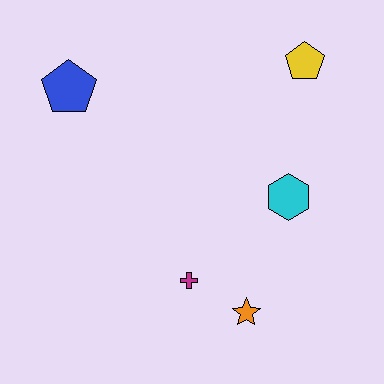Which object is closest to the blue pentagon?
The magenta cross is closest to the blue pentagon.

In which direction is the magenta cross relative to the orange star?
The magenta cross is to the left of the orange star.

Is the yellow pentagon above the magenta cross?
Yes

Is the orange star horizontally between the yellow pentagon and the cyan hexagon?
No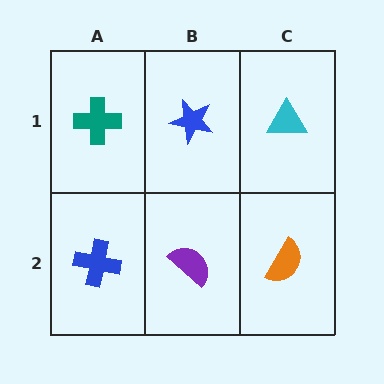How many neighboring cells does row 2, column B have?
3.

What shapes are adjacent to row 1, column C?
An orange semicircle (row 2, column C), a blue star (row 1, column B).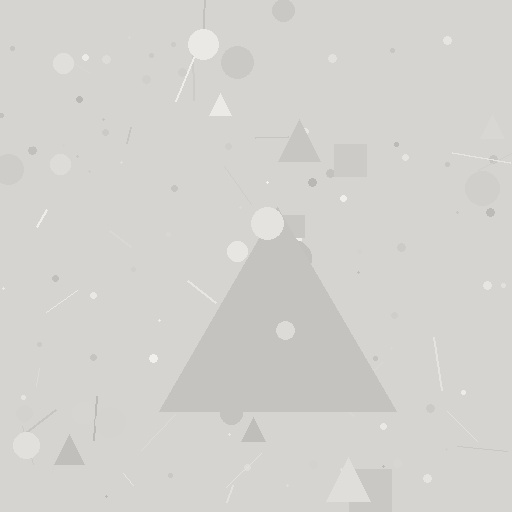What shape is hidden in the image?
A triangle is hidden in the image.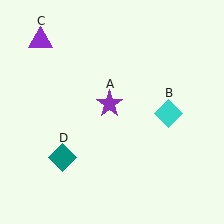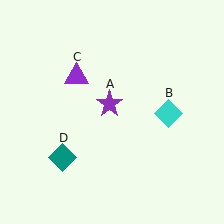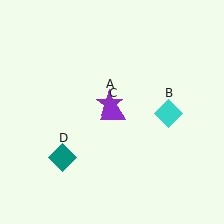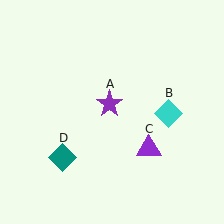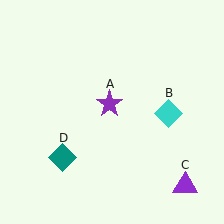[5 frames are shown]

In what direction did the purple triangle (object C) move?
The purple triangle (object C) moved down and to the right.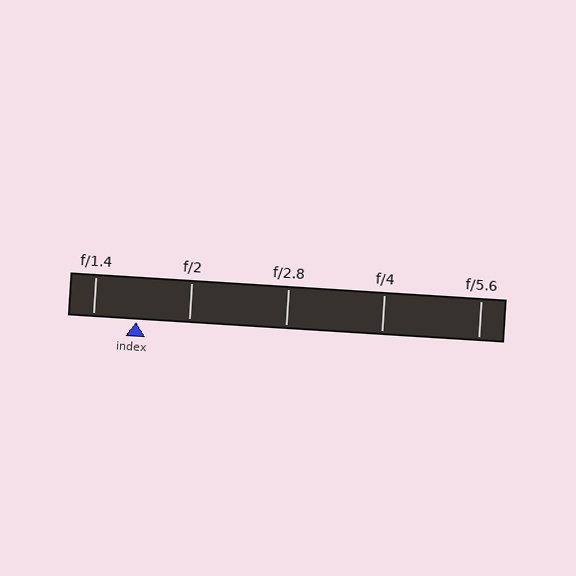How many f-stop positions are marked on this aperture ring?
There are 5 f-stop positions marked.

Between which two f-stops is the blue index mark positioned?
The index mark is between f/1.4 and f/2.